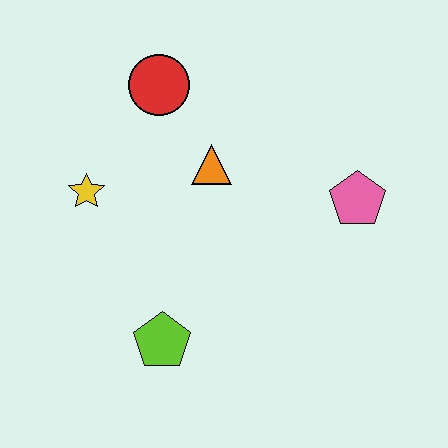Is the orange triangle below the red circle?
Yes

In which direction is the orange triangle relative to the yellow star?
The orange triangle is to the right of the yellow star.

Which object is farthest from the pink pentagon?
The yellow star is farthest from the pink pentagon.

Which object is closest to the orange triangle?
The red circle is closest to the orange triangle.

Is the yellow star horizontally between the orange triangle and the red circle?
No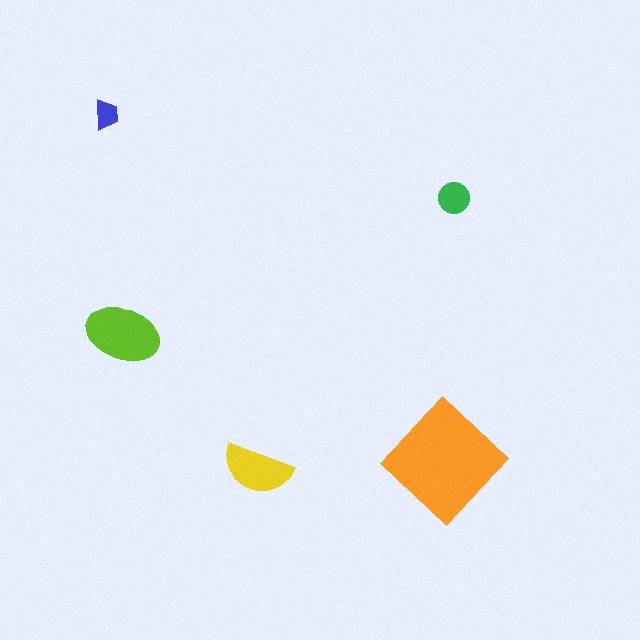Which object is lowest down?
The yellow semicircle is bottommost.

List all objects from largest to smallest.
The orange diamond, the lime ellipse, the yellow semicircle, the green circle, the blue trapezoid.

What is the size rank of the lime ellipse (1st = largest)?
2nd.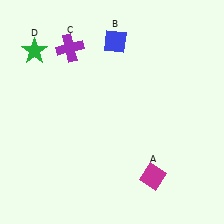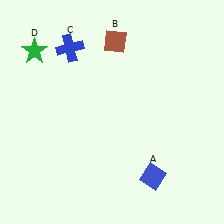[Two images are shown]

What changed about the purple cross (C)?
In Image 1, C is purple. In Image 2, it changed to blue.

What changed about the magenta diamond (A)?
In Image 1, A is magenta. In Image 2, it changed to blue.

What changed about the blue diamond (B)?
In Image 1, B is blue. In Image 2, it changed to brown.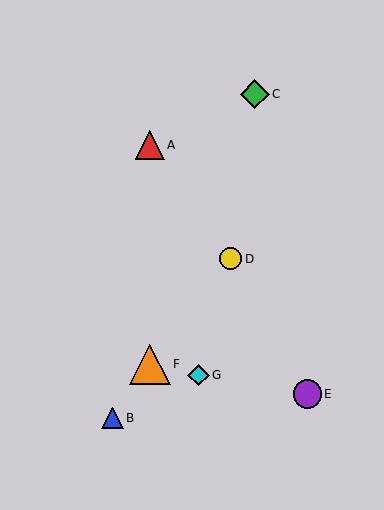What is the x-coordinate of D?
Object D is at x≈231.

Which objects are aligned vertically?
Objects A, F are aligned vertically.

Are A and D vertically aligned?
No, A is at x≈150 and D is at x≈231.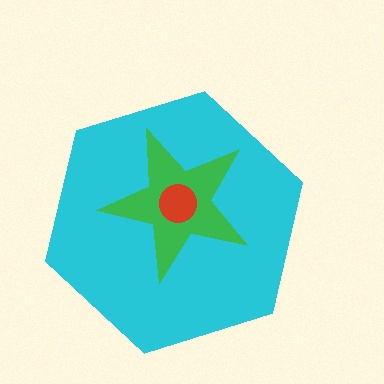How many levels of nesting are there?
3.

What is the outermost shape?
The cyan hexagon.